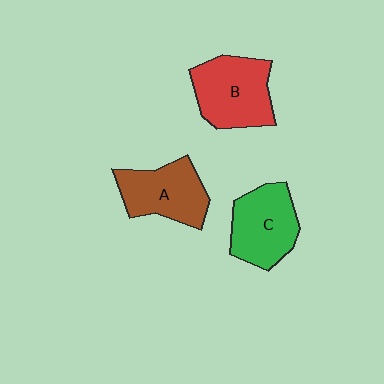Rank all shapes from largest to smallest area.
From largest to smallest: B (red), C (green), A (brown).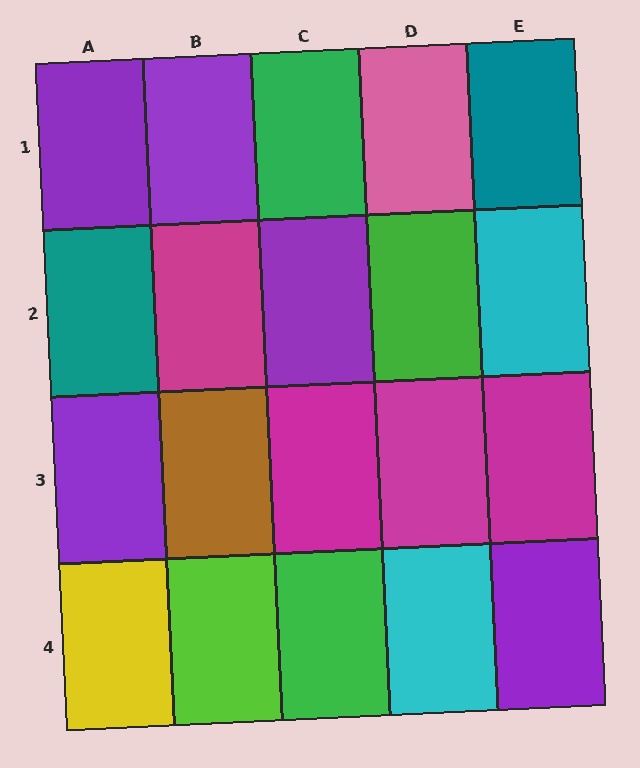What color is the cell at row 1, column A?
Purple.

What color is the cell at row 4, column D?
Cyan.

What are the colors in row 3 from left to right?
Purple, brown, magenta, magenta, magenta.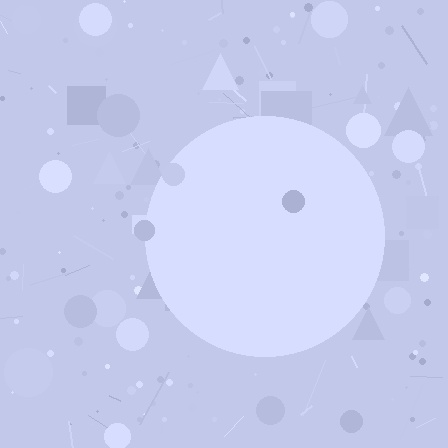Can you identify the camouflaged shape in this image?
The camouflaged shape is a circle.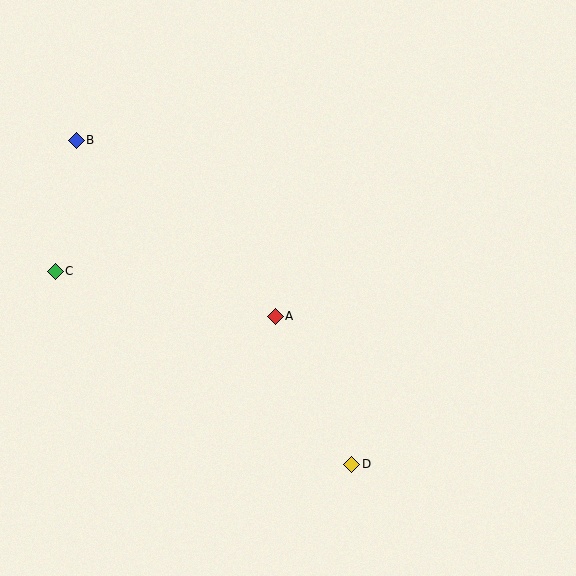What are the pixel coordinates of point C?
Point C is at (55, 271).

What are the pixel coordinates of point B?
Point B is at (76, 140).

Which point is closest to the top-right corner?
Point A is closest to the top-right corner.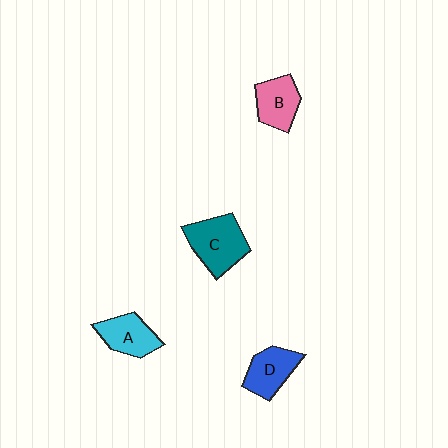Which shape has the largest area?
Shape C (teal).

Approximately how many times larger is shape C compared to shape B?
Approximately 1.4 times.